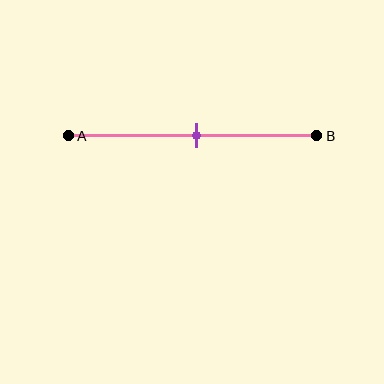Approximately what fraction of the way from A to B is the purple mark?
The purple mark is approximately 50% of the way from A to B.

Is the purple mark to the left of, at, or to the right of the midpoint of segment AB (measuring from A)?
The purple mark is approximately at the midpoint of segment AB.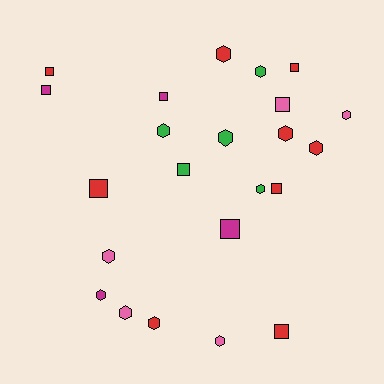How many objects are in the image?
There are 23 objects.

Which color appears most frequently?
Red, with 9 objects.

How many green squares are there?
There is 1 green square.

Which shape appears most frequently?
Hexagon, with 13 objects.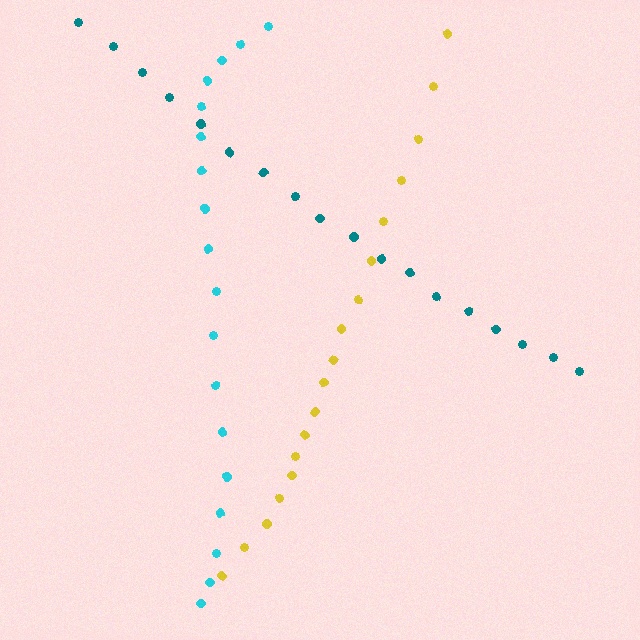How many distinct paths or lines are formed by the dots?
There are 3 distinct paths.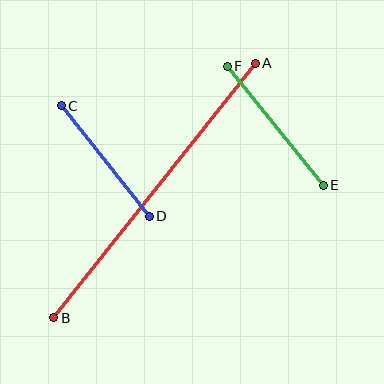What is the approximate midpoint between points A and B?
The midpoint is at approximately (154, 191) pixels.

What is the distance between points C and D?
The distance is approximately 141 pixels.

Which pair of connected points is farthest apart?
Points A and B are farthest apart.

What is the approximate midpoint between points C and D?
The midpoint is at approximately (105, 161) pixels.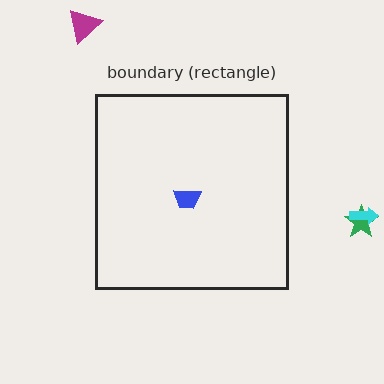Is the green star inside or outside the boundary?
Outside.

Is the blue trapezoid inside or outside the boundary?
Inside.